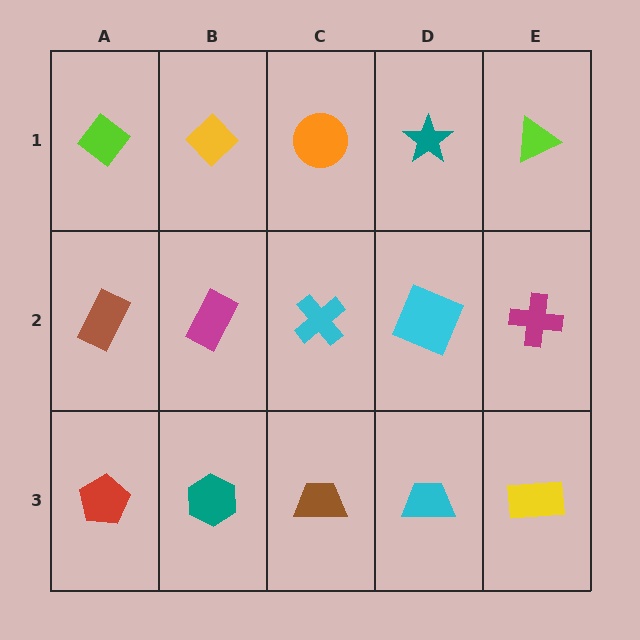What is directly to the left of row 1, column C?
A yellow diamond.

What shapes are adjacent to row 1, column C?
A cyan cross (row 2, column C), a yellow diamond (row 1, column B), a teal star (row 1, column D).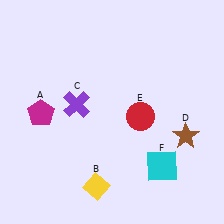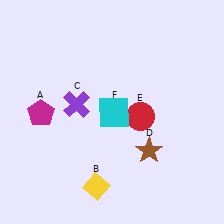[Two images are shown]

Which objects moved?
The objects that moved are: the brown star (D), the cyan square (F).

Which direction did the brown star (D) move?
The brown star (D) moved left.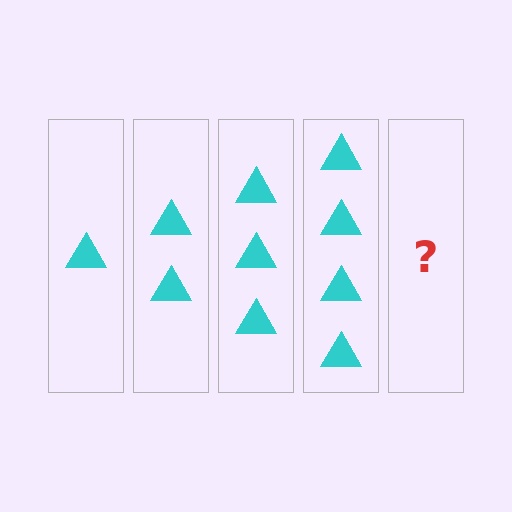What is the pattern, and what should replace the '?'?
The pattern is that each step adds one more triangle. The '?' should be 5 triangles.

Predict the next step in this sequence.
The next step is 5 triangles.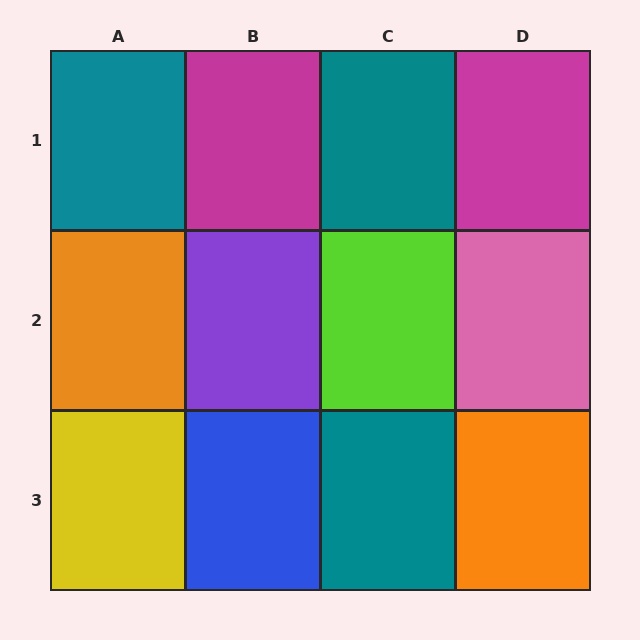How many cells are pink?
1 cell is pink.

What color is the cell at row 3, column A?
Yellow.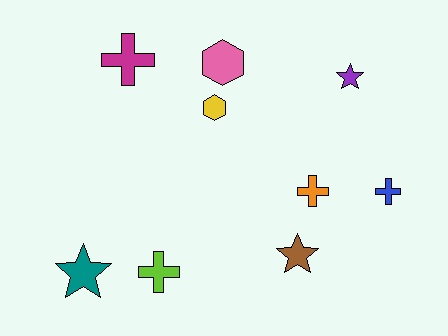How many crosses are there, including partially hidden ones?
There are 4 crosses.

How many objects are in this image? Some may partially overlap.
There are 9 objects.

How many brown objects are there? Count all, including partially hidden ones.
There is 1 brown object.